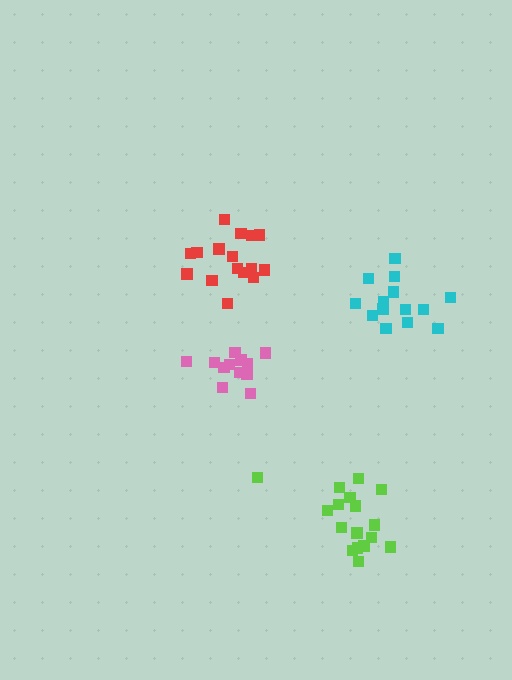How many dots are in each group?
Group 1: 17 dots, Group 2: 16 dots, Group 3: 12 dots, Group 4: 14 dots (59 total).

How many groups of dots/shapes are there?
There are 4 groups.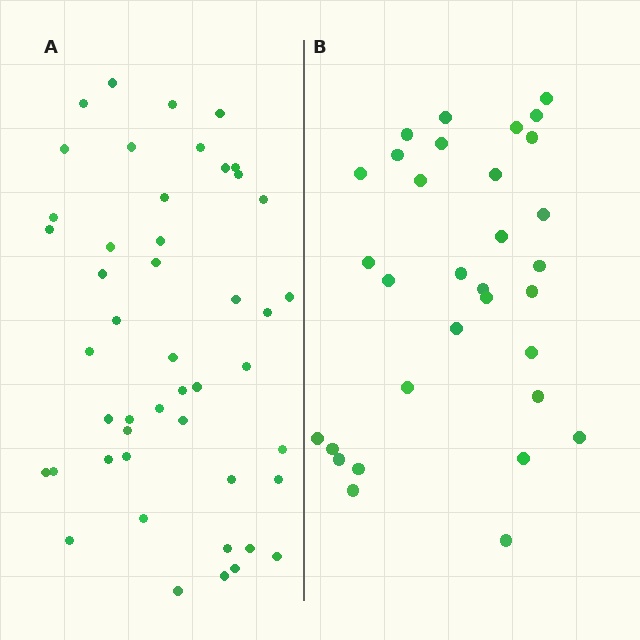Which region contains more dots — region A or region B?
Region A (the left region) has more dots.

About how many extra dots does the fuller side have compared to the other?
Region A has approximately 15 more dots than region B.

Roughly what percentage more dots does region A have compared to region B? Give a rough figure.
About 45% more.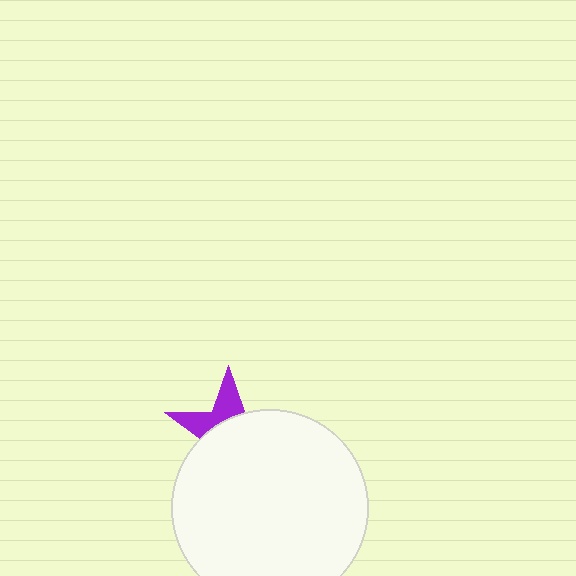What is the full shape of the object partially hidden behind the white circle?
The partially hidden object is a purple star.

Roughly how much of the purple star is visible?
A small part of it is visible (roughly 33%).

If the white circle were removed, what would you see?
You would see the complete purple star.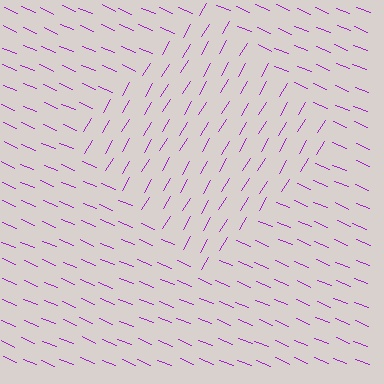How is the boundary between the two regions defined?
The boundary is defined purely by a change in line orientation (approximately 82 degrees difference). All lines are the same color and thickness.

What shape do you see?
I see a diamond.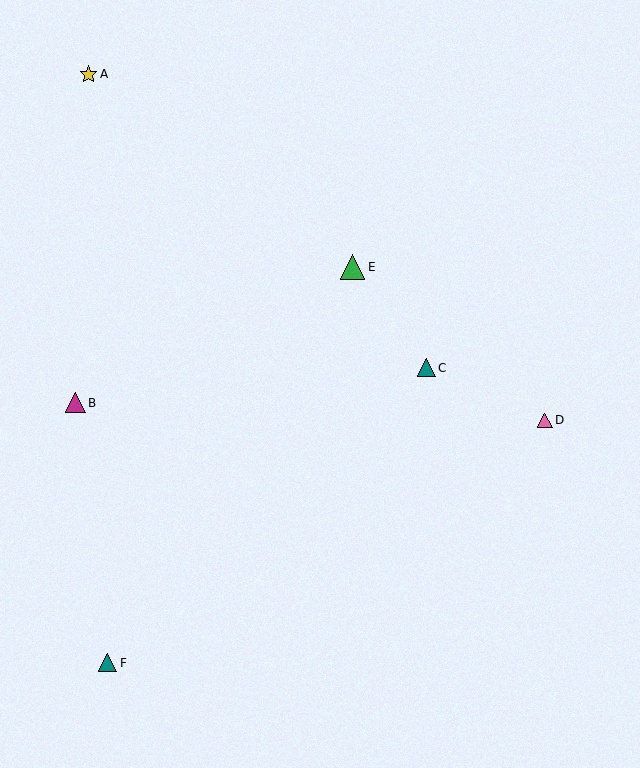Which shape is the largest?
The green triangle (labeled E) is the largest.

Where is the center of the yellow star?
The center of the yellow star is at (89, 74).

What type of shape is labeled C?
Shape C is a teal triangle.